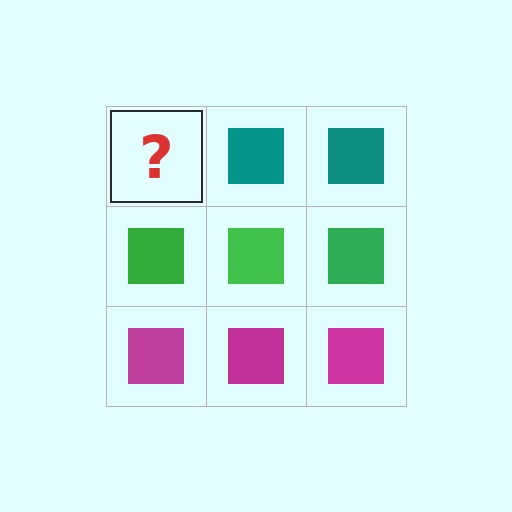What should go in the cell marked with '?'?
The missing cell should contain a teal square.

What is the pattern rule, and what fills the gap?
The rule is that each row has a consistent color. The gap should be filled with a teal square.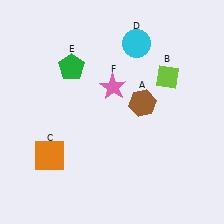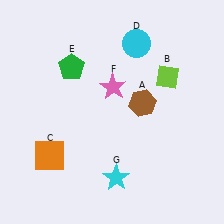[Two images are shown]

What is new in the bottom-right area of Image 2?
A cyan star (G) was added in the bottom-right area of Image 2.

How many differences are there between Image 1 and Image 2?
There is 1 difference between the two images.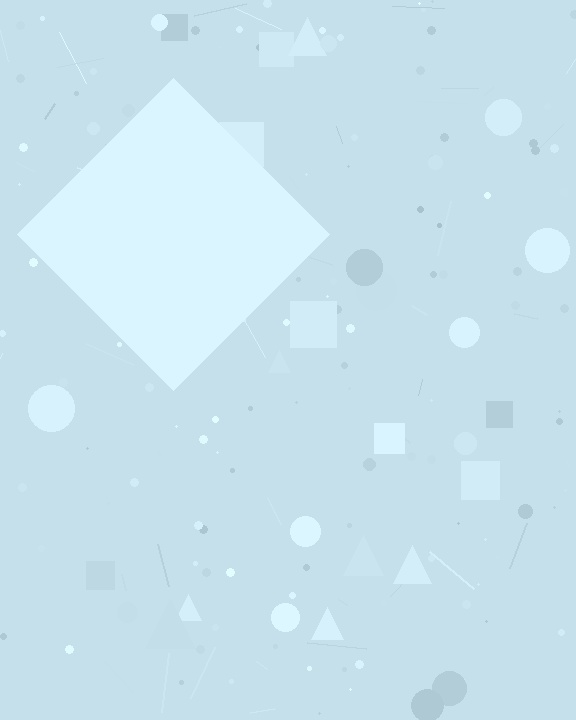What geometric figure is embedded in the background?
A diamond is embedded in the background.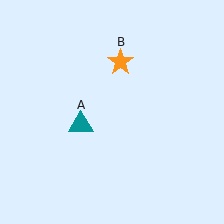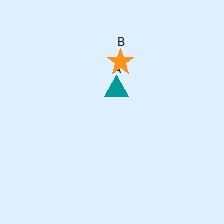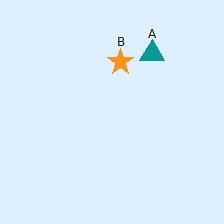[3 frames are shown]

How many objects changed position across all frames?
1 object changed position: teal triangle (object A).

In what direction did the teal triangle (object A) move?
The teal triangle (object A) moved up and to the right.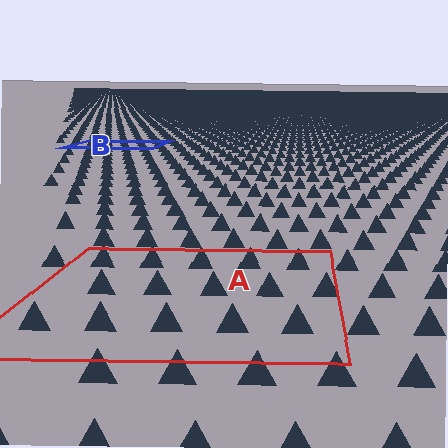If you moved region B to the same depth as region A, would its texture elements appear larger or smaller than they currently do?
They would appear larger. At a closer depth, the same texture elements are projected at a bigger on-screen size.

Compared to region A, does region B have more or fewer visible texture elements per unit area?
Region B has more texture elements per unit area — they are packed more densely because it is farther away.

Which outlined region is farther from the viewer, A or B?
Region B is farther from the viewer — the texture elements inside it appear smaller and more densely packed.